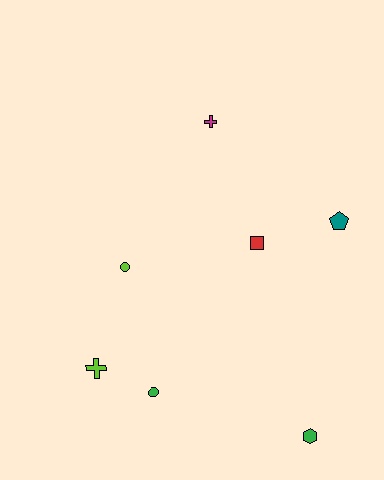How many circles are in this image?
There are 2 circles.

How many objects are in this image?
There are 7 objects.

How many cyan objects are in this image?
There are no cyan objects.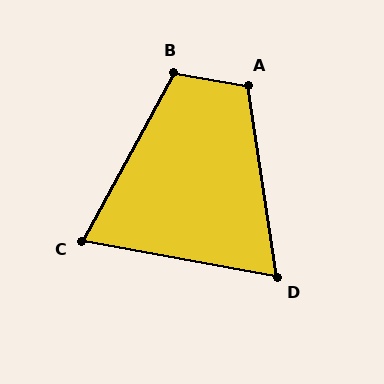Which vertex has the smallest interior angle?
D, at approximately 71 degrees.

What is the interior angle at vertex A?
Approximately 108 degrees (obtuse).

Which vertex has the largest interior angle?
B, at approximately 109 degrees.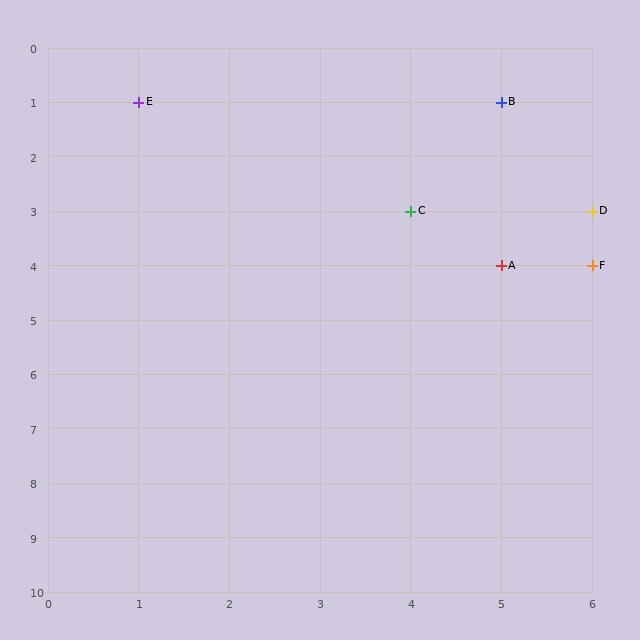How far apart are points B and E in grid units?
Points B and E are 4 columns apart.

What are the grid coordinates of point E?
Point E is at grid coordinates (1, 1).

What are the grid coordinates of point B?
Point B is at grid coordinates (5, 1).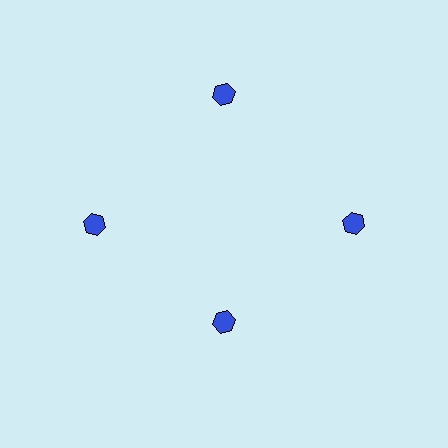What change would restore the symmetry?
The symmetry would be restored by moving it outward, back onto the ring so that all 4 hexagons sit at equal angles and equal distance from the center.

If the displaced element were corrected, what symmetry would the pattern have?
It would have 4-fold rotational symmetry — the pattern would map onto itself every 90 degrees.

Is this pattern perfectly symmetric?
No. The 4 blue hexagons are arranged in a ring, but one element near the 6 o'clock position is pulled inward toward the center, breaking the 4-fold rotational symmetry.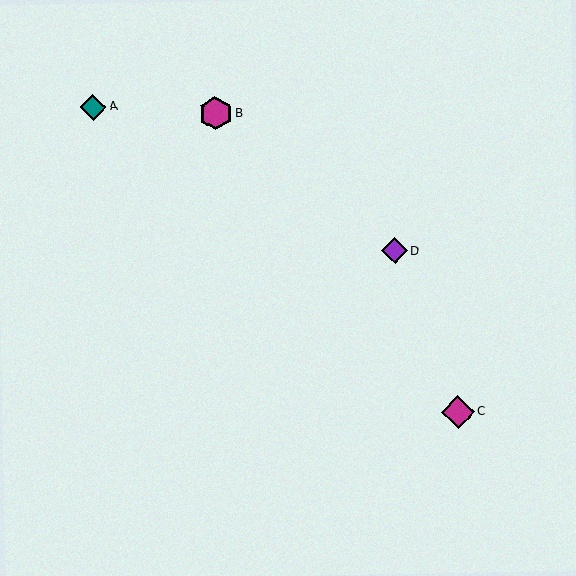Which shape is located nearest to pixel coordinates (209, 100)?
The magenta hexagon (labeled B) at (216, 113) is nearest to that location.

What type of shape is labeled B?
Shape B is a magenta hexagon.